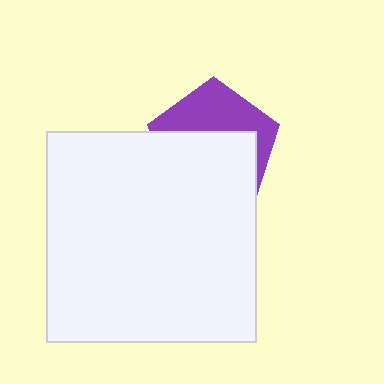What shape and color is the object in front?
The object in front is a white square.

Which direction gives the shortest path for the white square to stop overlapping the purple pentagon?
Moving down gives the shortest separation.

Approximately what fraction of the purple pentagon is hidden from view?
Roughly 59% of the purple pentagon is hidden behind the white square.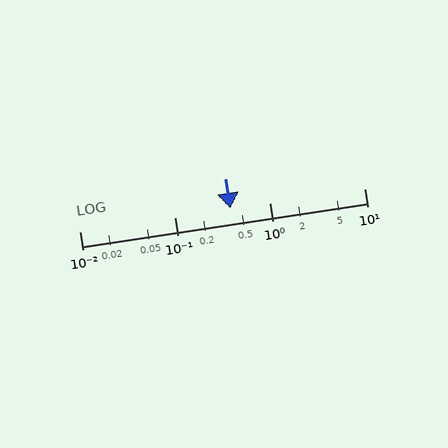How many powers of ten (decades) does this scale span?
The scale spans 3 decades, from 0.01 to 10.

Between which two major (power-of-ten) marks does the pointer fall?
The pointer is between 0.1 and 1.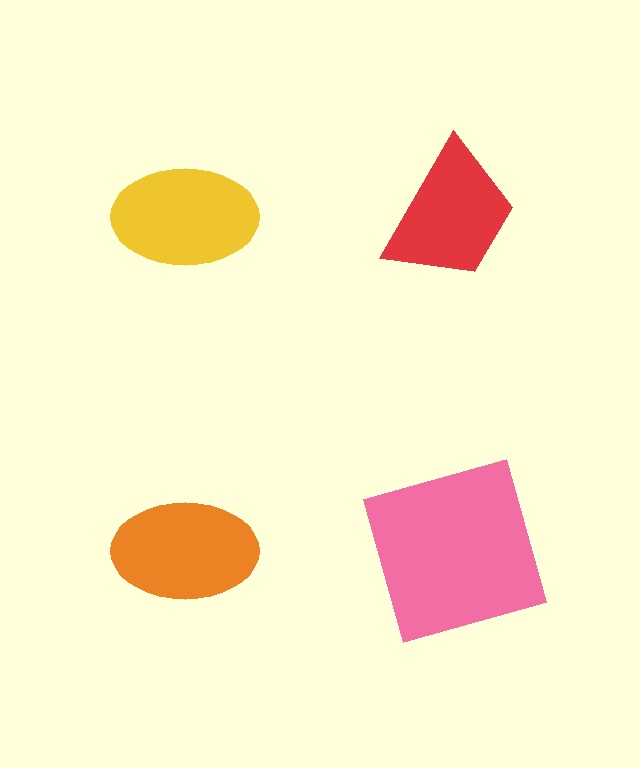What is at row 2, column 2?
A pink square.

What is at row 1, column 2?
A red trapezoid.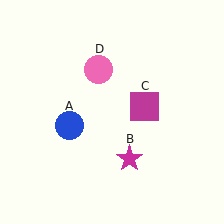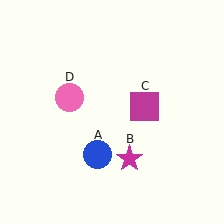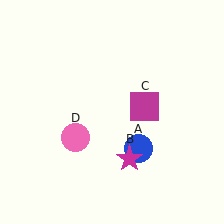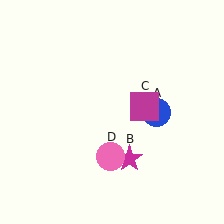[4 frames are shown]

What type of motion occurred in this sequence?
The blue circle (object A), pink circle (object D) rotated counterclockwise around the center of the scene.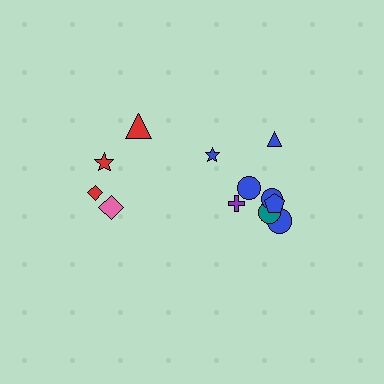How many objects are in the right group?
There are 8 objects.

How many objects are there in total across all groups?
There are 12 objects.